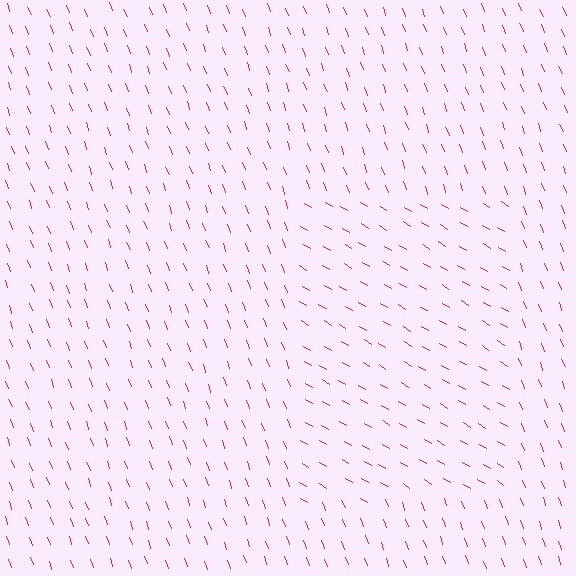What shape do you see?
I see a rectangle.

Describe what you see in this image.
The image is filled with small red line segments. A rectangle region in the image has lines oriented differently from the surrounding lines, creating a visible texture boundary.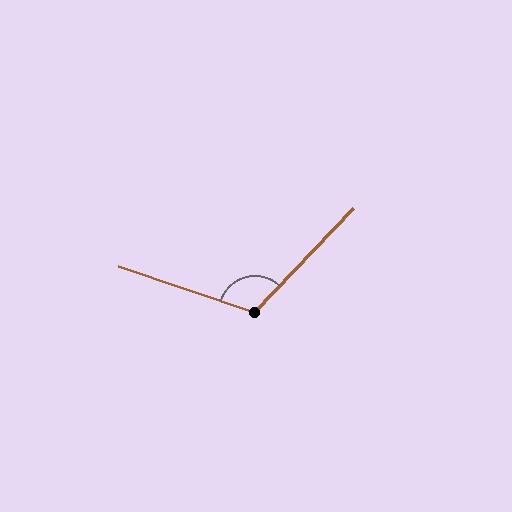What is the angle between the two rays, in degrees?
Approximately 115 degrees.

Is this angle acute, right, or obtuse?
It is obtuse.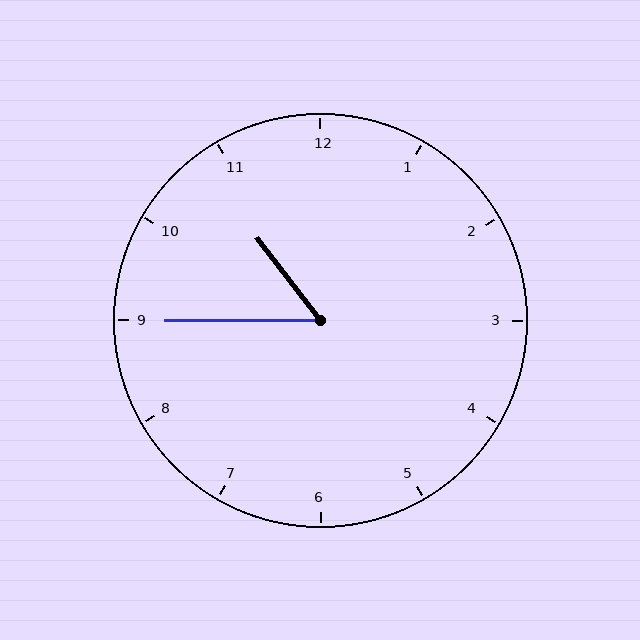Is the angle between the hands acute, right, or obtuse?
It is acute.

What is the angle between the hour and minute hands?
Approximately 52 degrees.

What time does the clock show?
10:45.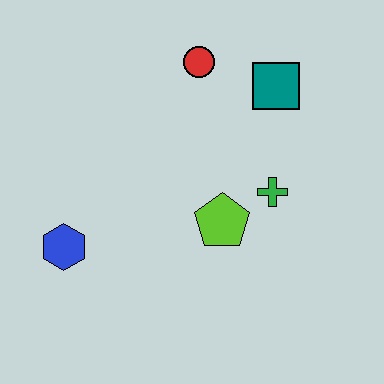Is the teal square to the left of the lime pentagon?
No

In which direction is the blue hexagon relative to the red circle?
The blue hexagon is below the red circle.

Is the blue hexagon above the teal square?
No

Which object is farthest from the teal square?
The blue hexagon is farthest from the teal square.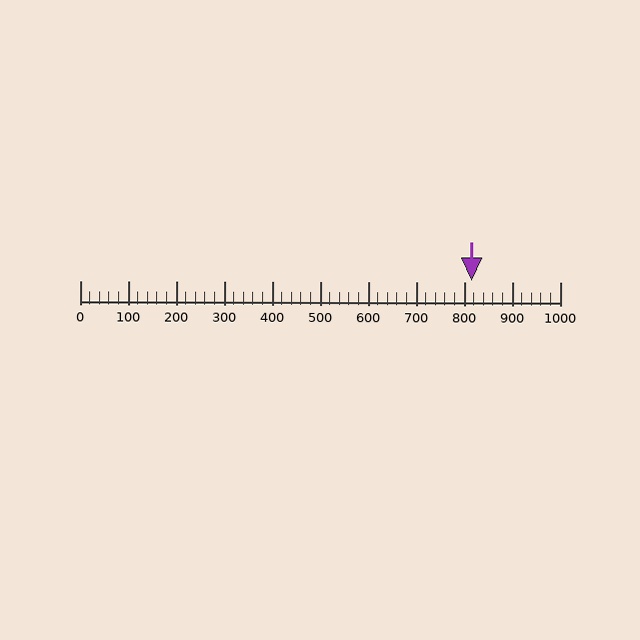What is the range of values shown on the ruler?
The ruler shows values from 0 to 1000.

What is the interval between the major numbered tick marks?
The major tick marks are spaced 100 units apart.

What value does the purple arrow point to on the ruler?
The purple arrow points to approximately 816.